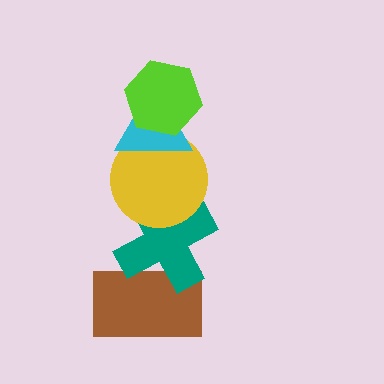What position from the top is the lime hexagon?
The lime hexagon is 1st from the top.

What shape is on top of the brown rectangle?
The teal cross is on top of the brown rectangle.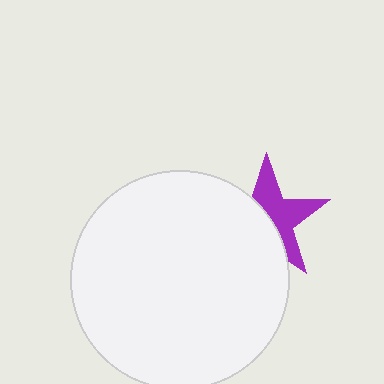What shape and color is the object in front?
The object in front is a white circle.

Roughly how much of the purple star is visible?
About half of it is visible (roughly 50%).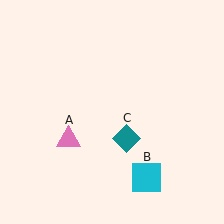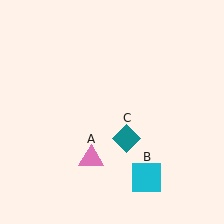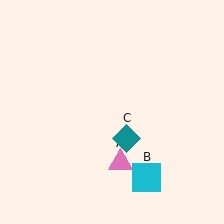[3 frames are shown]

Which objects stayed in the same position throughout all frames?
Cyan square (object B) and teal diamond (object C) remained stationary.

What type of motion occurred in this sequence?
The pink triangle (object A) rotated counterclockwise around the center of the scene.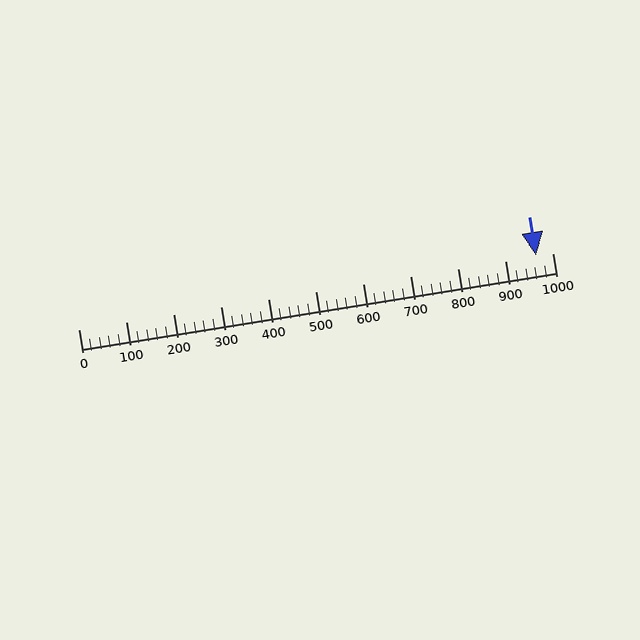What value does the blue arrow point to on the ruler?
The blue arrow points to approximately 966.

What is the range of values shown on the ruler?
The ruler shows values from 0 to 1000.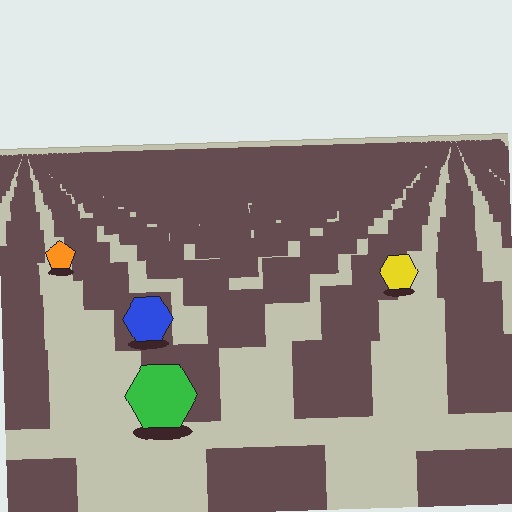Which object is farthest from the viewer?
The orange pentagon is farthest from the viewer. It appears smaller and the ground texture around it is denser.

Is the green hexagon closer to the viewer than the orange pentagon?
Yes. The green hexagon is closer — you can tell from the texture gradient: the ground texture is coarser near it.